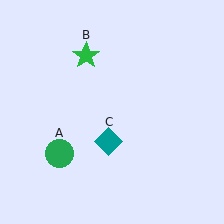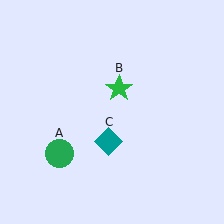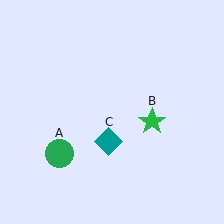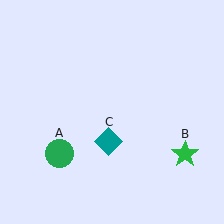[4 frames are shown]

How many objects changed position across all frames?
1 object changed position: green star (object B).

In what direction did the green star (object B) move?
The green star (object B) moved down and to the right.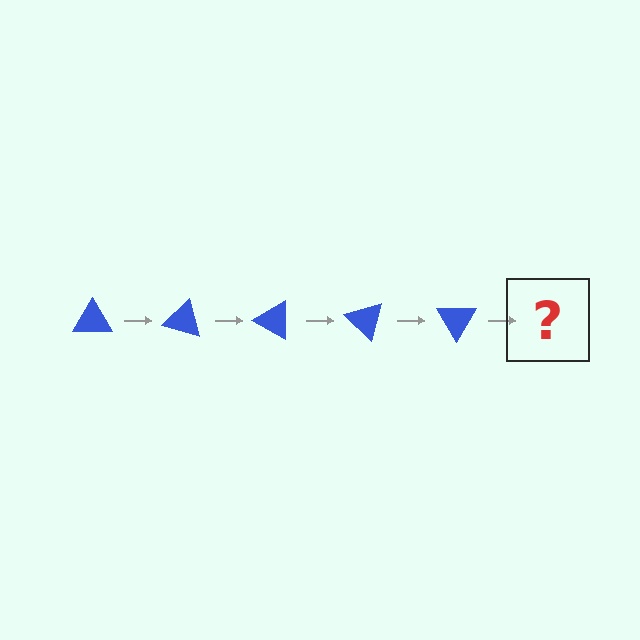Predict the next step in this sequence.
The next step is a blue triangle rotated 75 degrees.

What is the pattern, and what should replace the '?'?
The pattern is that the triangle rotates 15 degrees each step. The '?' should be a blue triangle rotated 75 degrees.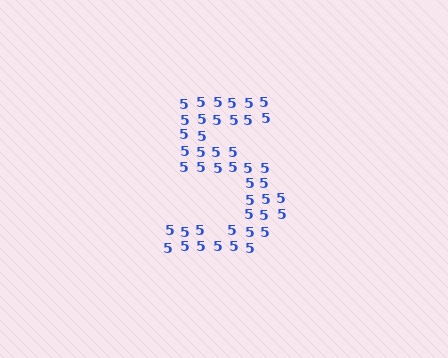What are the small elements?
The small elements are digit 5's.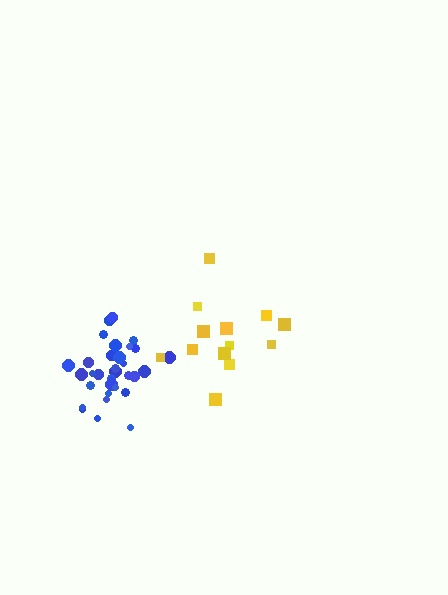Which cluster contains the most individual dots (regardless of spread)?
Blue (32).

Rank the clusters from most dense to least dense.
blue, yellow.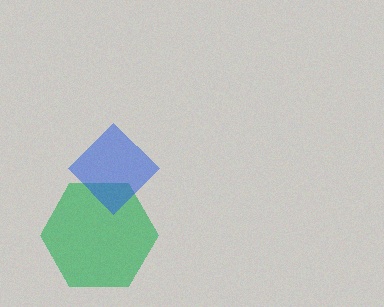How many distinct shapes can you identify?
There are 2 distinct shapes: a green hexagon, a blue diamond.